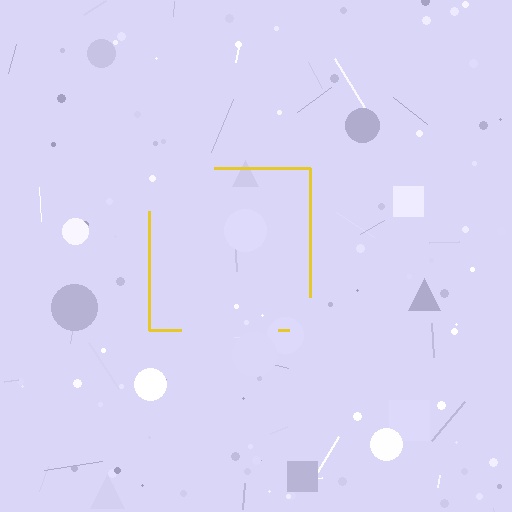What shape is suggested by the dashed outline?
The dashed outline suggests a square.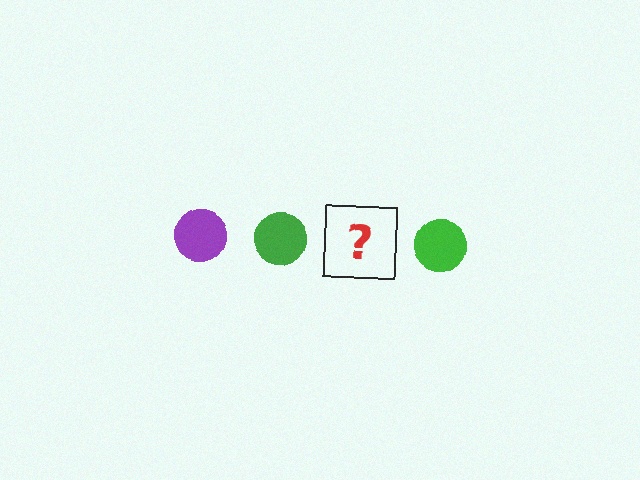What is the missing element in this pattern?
The missing element is a purple circle.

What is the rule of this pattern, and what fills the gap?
The rule is that the pattern cycles through purple, green circles. The gap should be filled with a purple circle.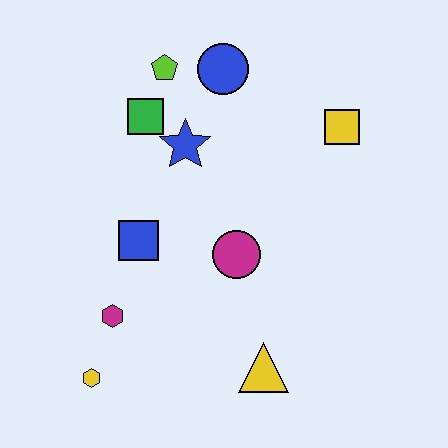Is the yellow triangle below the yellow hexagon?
No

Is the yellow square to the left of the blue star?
No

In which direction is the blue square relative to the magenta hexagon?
The blue square is above the magenta hexagon.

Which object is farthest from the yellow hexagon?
The yellow square is farthest from the yellow hexagon.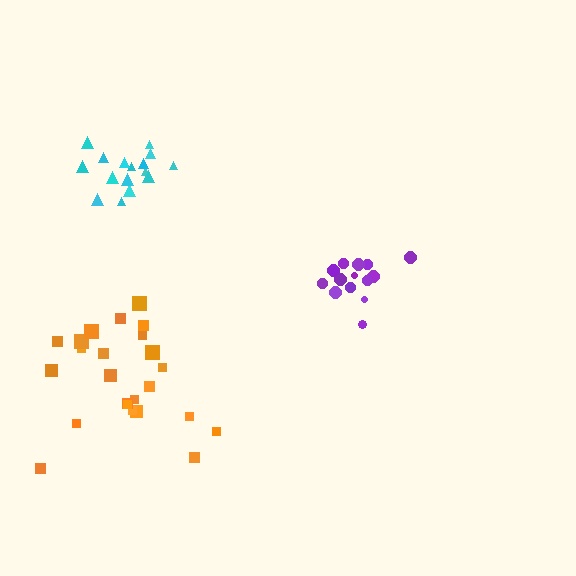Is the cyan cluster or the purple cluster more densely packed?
Cyan.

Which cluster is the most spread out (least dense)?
Orange.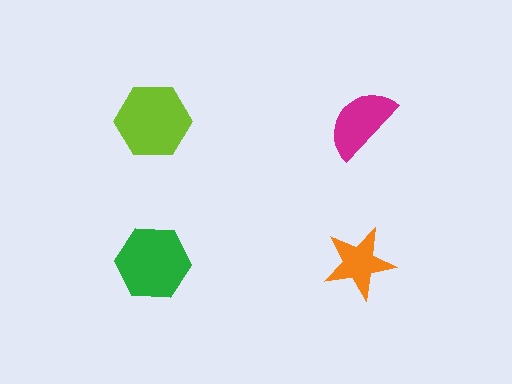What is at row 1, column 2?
A magenta semicircle.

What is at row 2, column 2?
An orange star.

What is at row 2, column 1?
A green hexagon.